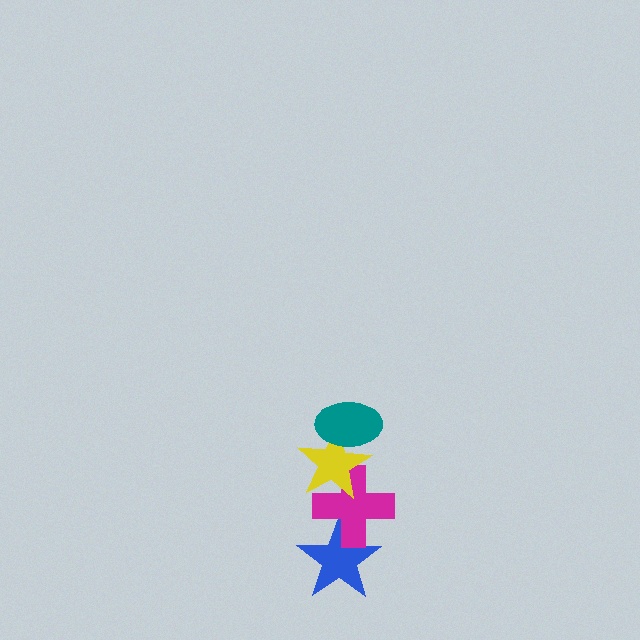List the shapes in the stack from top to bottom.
From top to bottom: the teal ellipse, the yellow star, the magenta cross, the blue star.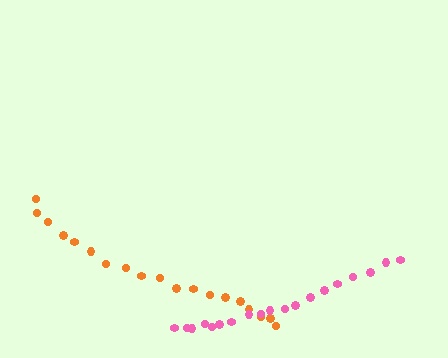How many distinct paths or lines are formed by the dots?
There are 2 distinct paths.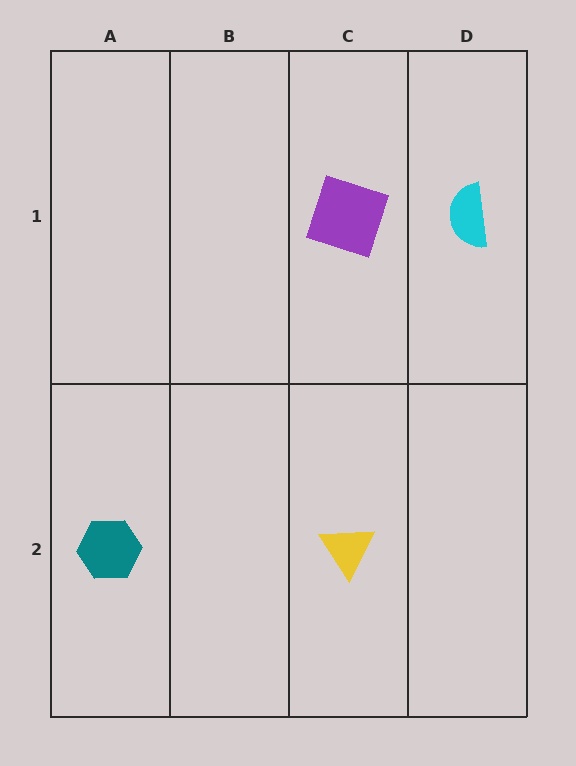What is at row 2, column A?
A teal hexagon.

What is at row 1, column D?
A cyan semicircle.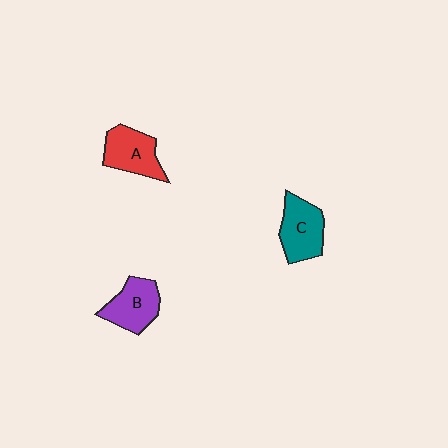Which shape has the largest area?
Shape C (teal).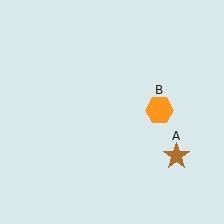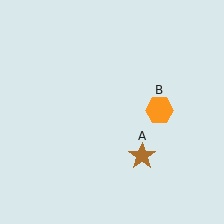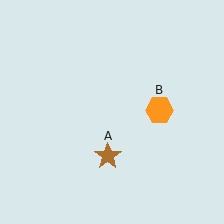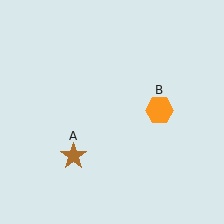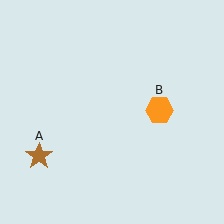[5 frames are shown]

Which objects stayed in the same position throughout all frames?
Orange hexagon (object B) remained stationary.